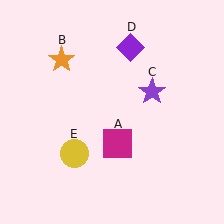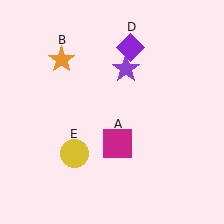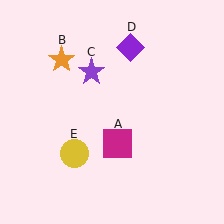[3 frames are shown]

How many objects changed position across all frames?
1 object changed position: purple star (object C).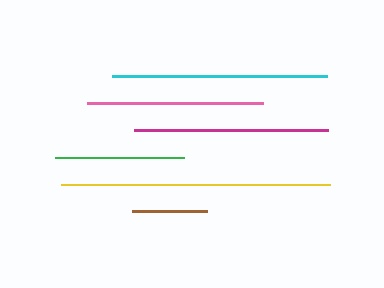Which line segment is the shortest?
The brown line is the shortest at approximately 75 pixels.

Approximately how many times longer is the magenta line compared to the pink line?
The magenta line is approximately 1.1 times the length of the pink line.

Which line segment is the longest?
The yellow line is the longest at approximately 269 pixels.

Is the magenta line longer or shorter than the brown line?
The magenta line is longer than the brown line.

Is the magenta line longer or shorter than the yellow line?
The yellow line is longer than the magenta line.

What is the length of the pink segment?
The pink segment is approximately 176 pixels long.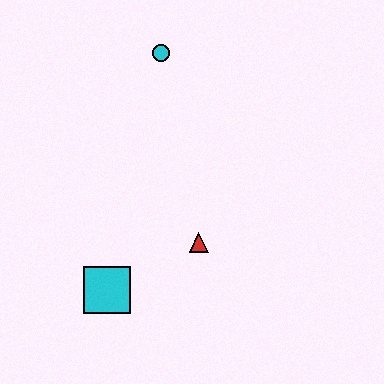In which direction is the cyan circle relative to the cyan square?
The cyan circle is above the cyan square.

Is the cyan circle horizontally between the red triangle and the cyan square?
Yes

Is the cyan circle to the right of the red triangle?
No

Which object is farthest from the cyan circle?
The cyan square is farthest from the cyan circle.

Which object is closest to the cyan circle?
The red triangle is closest to the cyan circle.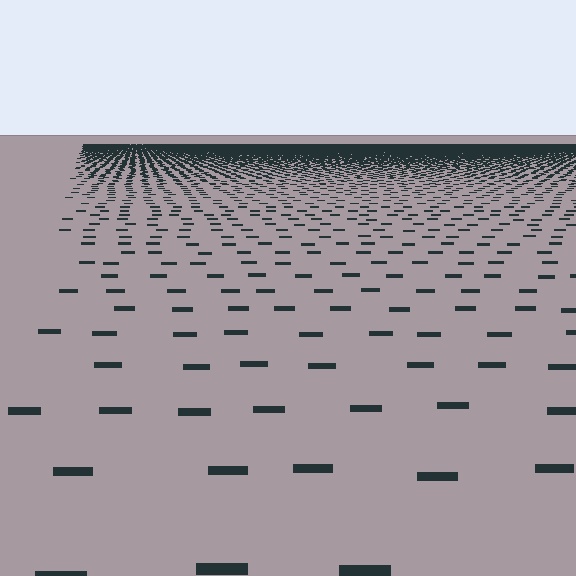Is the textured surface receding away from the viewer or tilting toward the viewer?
The surface is receding away from the viewer. Texture elements get smaller and denser toward the top.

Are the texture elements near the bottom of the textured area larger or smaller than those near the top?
Larger. Near the bottom, elements are closer to the viewer and appear at a bigger on-screen size.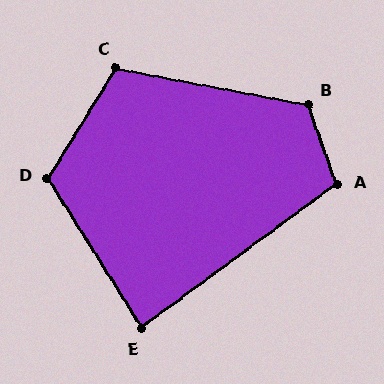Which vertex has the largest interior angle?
B, at approximately 121 degrees.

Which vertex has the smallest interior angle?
E, at approximately 86 degrees.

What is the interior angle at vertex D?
Approximately 116 degrees (obtuse).